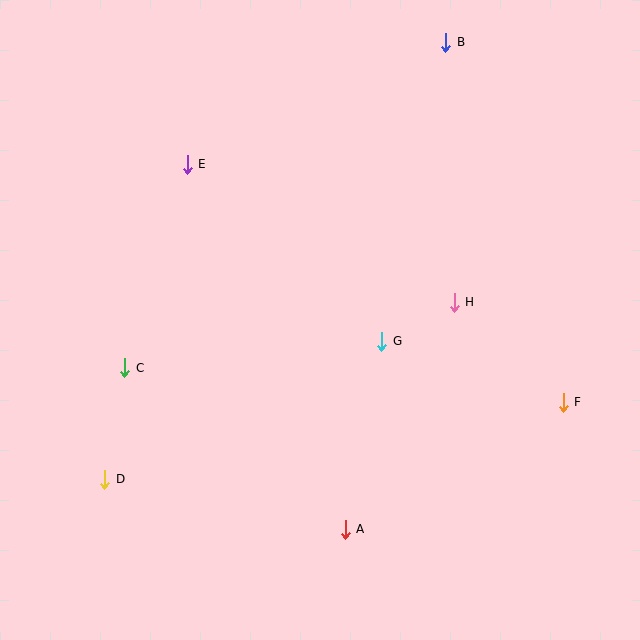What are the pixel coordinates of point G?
Point G is at (382, 341).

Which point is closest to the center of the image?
Point G at (382, 341) is closest to the center.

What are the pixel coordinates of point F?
Point F is at (563, 402).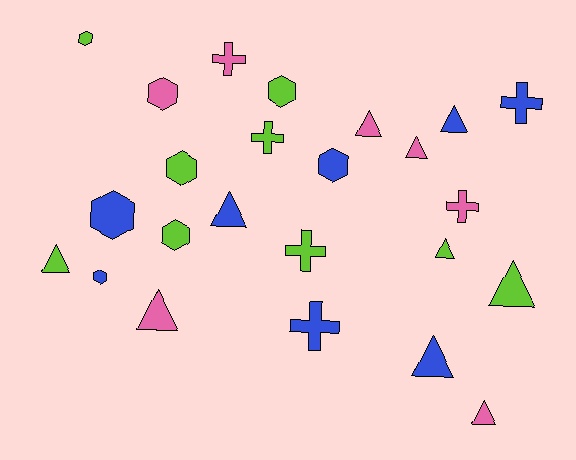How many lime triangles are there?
There are 3 lime triangles.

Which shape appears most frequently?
Triangle, with 10 objects.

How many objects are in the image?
There are 24 objects.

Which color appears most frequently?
Lime, with 9 objects.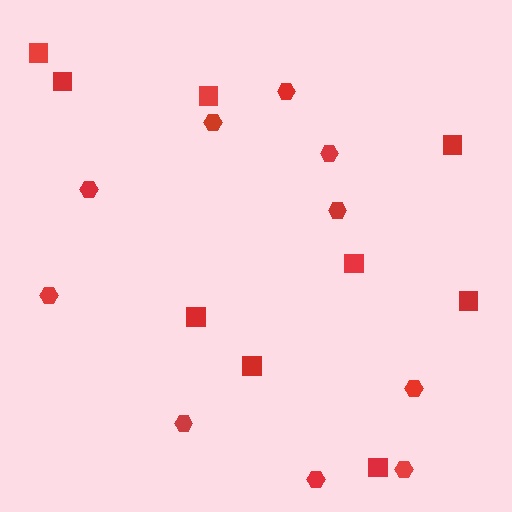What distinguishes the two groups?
There are 2 groups: one group of squares (9) and one group of hexagons (10).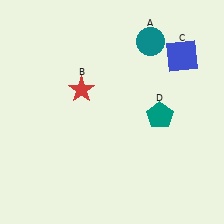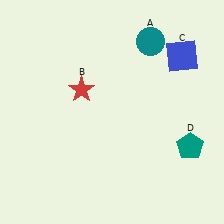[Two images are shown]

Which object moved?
The teal pentagon (D) moved down.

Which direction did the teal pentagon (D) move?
The teal pentagon (D) moved down.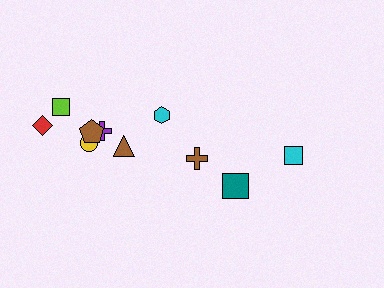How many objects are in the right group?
There are 3 objects.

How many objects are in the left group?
There are 7 objects.